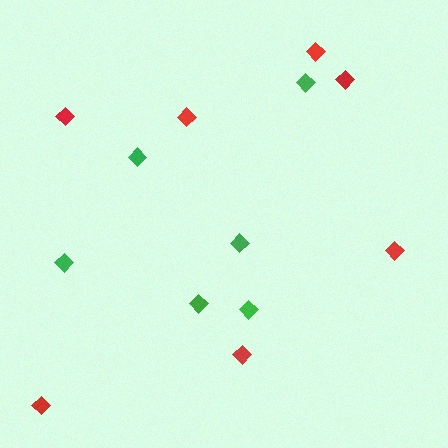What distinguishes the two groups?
There are 2 groups: one group of red diamonds (7) and one group of green diamonds (6).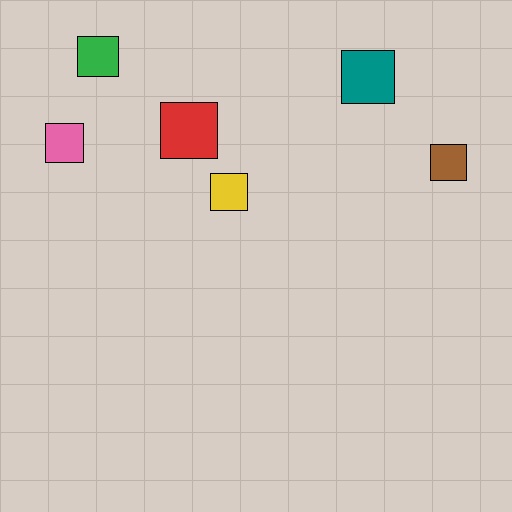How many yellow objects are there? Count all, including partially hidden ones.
There is 1 yellow object.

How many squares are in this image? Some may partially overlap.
There are 6 squares.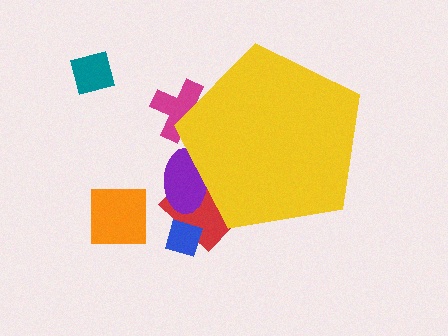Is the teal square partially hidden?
No, the teal square is fully visible.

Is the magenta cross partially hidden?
Yes, the magenta cross is partially hidden behind the yellow pentagon.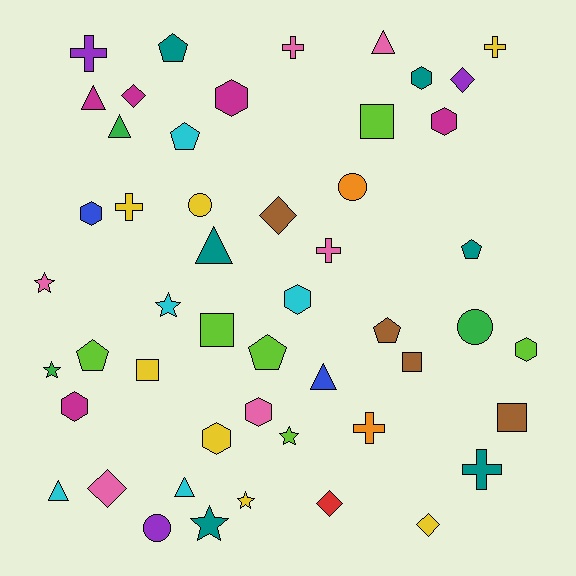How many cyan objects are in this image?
There are 5 cyan objects.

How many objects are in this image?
There are 50 objects.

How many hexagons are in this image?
There are 9 hexagons.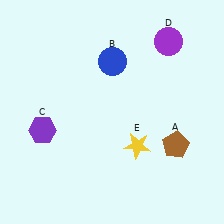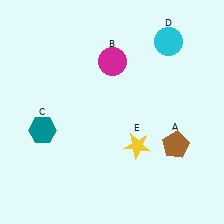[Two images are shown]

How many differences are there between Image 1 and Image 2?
There are 3 differences between the two images.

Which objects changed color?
B changed from blue to magenta. C changed from purple to teal. D changed from purple to cyan.